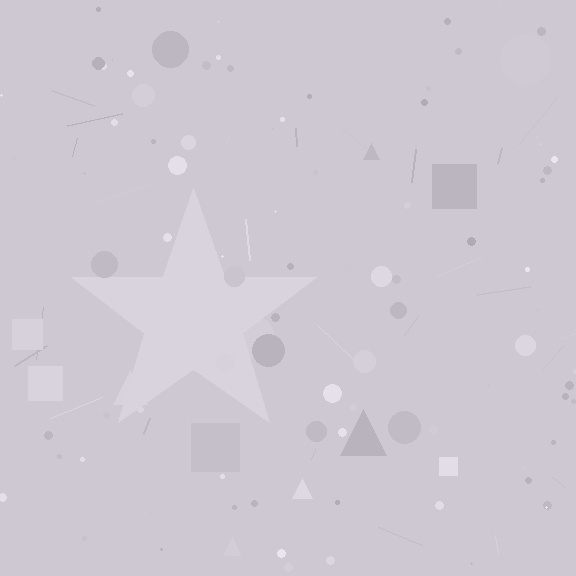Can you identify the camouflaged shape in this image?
The camouflaged shape is a star.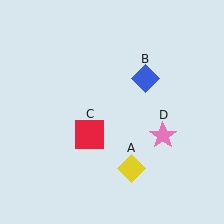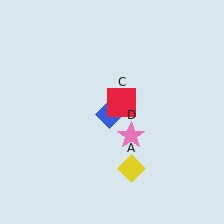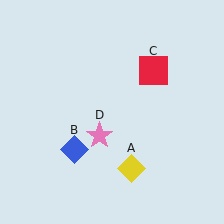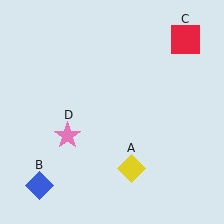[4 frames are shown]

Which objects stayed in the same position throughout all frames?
Yellow diamond (object A) remained stationary.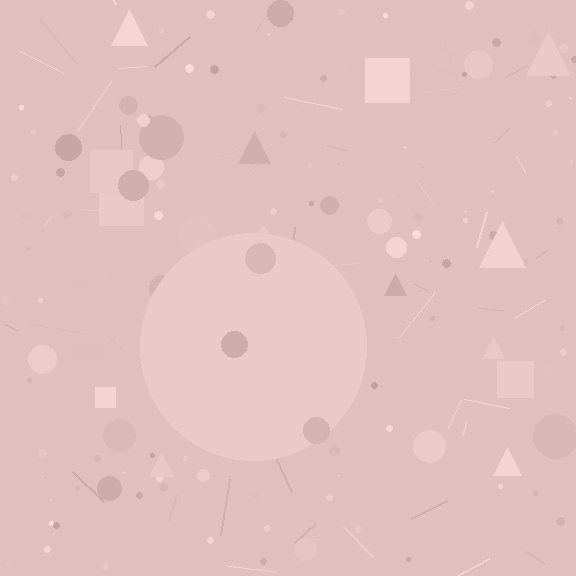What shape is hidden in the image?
A circle is hidden in the image.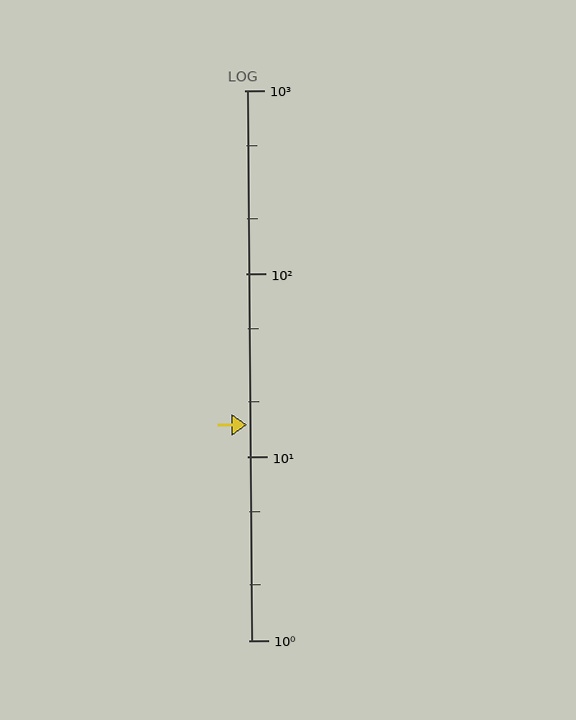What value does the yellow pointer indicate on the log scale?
The pointer indicates approximately 15.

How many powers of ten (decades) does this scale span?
The scale spans 3 decades, from 1 to 1000.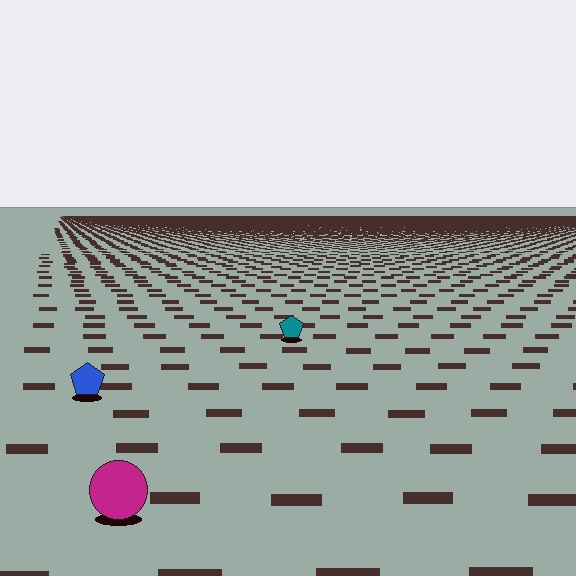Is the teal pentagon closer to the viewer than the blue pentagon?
No. The blue pentagon is closer — you can tell from the texture gradient: the ground texture is coarser near it.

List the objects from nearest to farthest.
From nearest to farthest: the magenta circle, the blue pentagon, the teal pentagon.